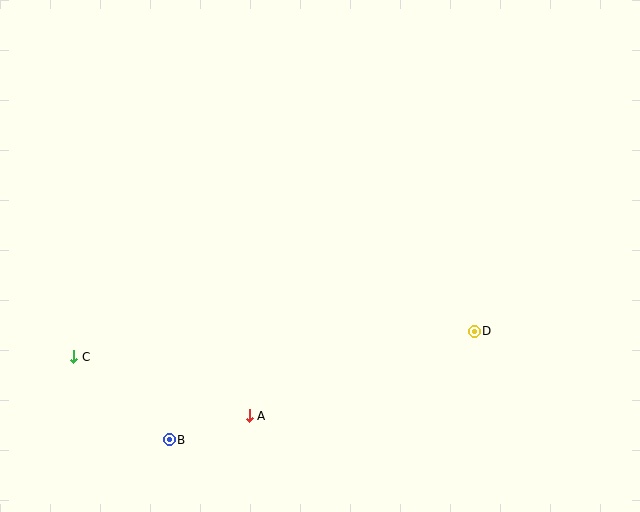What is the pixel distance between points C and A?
The distance between C and A is 186 pixels.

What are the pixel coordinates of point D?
Point D is at (474, 331).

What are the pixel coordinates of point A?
Point A is at (249, 416).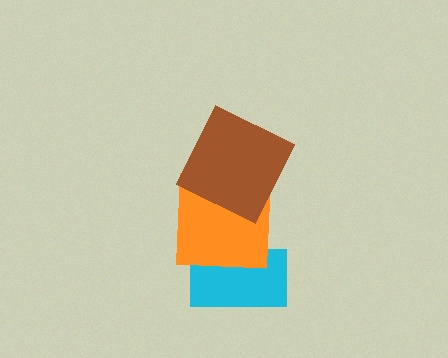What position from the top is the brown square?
The brown square is 1st from the top.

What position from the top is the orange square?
The orange square is 2nd from the top.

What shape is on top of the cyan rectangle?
The orange square is on top of the cyan rectangle.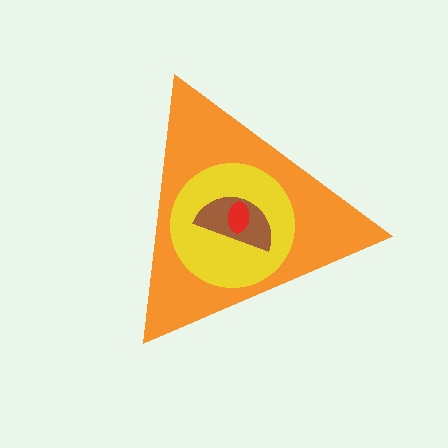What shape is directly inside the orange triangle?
The yellow circle.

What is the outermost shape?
The orange triangle.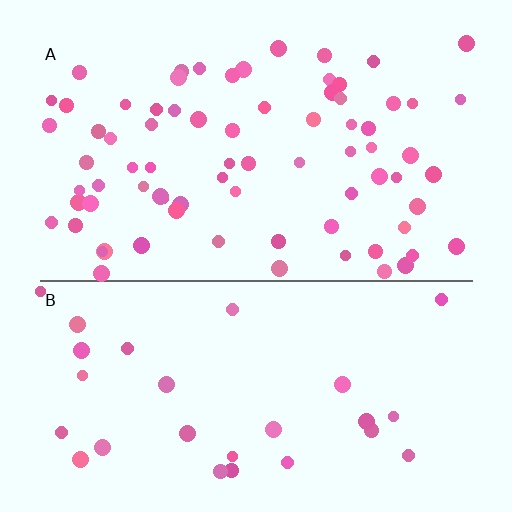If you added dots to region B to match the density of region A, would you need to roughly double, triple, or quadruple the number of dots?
Approximately triple.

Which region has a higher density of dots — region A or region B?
A (the top).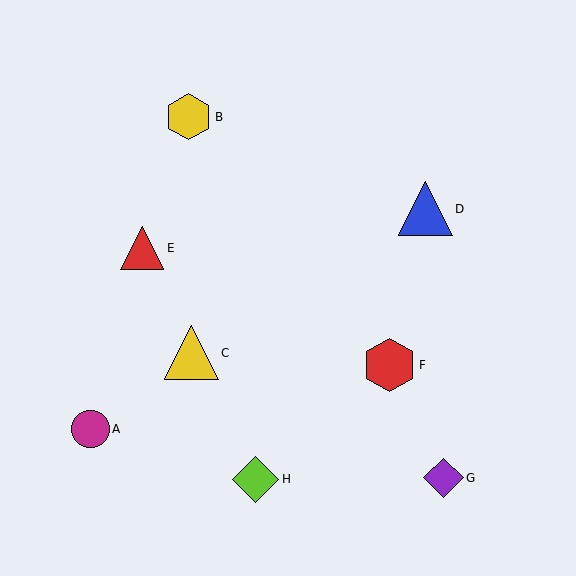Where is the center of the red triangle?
The center of the red triangle is at (142, 248).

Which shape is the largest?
The yellow triangle (labeled C) is the largest.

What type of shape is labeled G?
Shape G is a purple diamond.